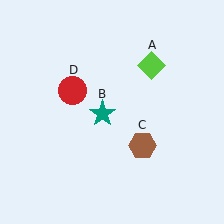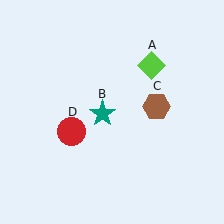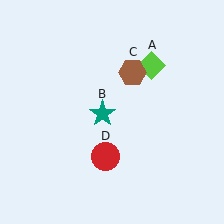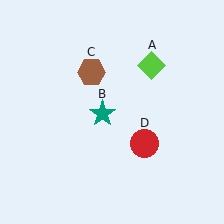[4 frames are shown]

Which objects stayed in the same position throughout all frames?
Lime diamond (object A) and teal star (object B) remained stationary.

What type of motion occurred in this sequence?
The brown hexagon (object C), red circle (object D) rotated counterclockwise around the center of the scene.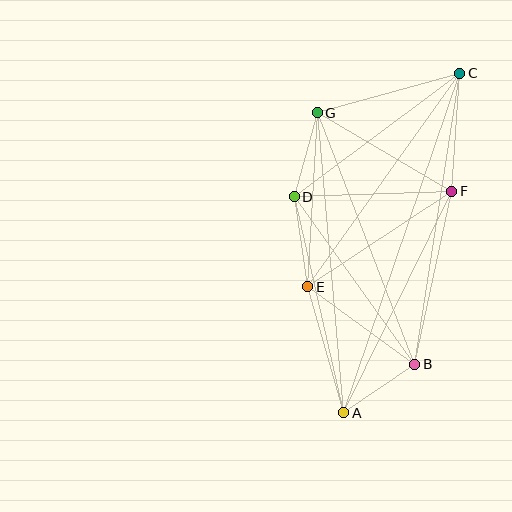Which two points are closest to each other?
Points A and B are closest to each other.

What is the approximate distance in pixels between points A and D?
The distance between A and D is approximately 222 pixels.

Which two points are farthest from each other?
Points A and C are farthest from each other.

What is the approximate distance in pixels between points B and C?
The distance between B and C is approximately 294 pixels.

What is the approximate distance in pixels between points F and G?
The distance between F and G is approximately 156 pixels.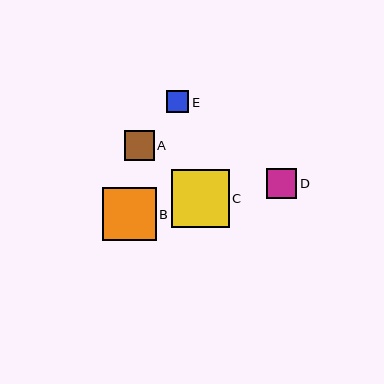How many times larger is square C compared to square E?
Square C is approximately 2.7 times the size of square E.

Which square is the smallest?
Square E is the smallest with a size of approximately 22 pixels.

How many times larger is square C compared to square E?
Square C is approximately 2.7 times the size of square E.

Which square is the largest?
Square C is the largest with a size of approximately 57 pixels.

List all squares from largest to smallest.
From largest to smallest: C, B, D, A, E.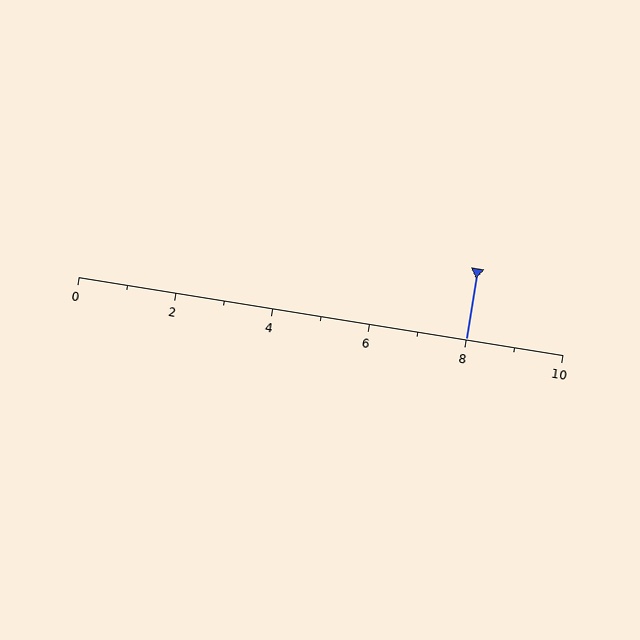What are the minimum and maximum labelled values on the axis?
The axis runs from 0 to 10.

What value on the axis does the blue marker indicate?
The marker indicates approximately 8.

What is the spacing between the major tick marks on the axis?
The major ticks are spaced 2 apart.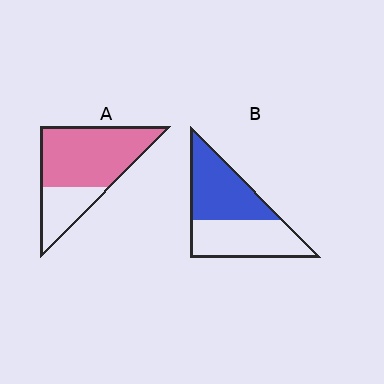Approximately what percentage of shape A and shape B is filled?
A is approximately 70% and B is approximately 50%.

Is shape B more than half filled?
Roughly half.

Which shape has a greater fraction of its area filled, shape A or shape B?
Shape A.